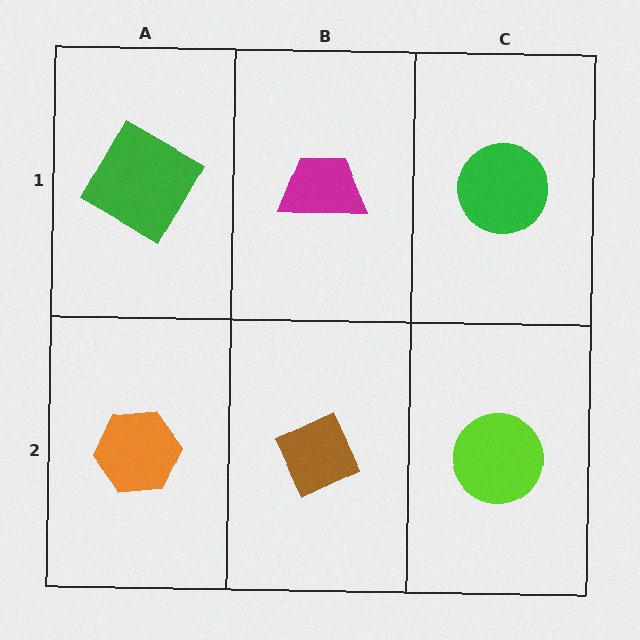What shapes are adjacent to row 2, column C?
A green circle (row 1, column C), a brown diamond (row 2, column B).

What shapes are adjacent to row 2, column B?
A magenta trapezoid (row 1, column B), an orange hexagon (row 2, column A), a lime circle (row 2, column C).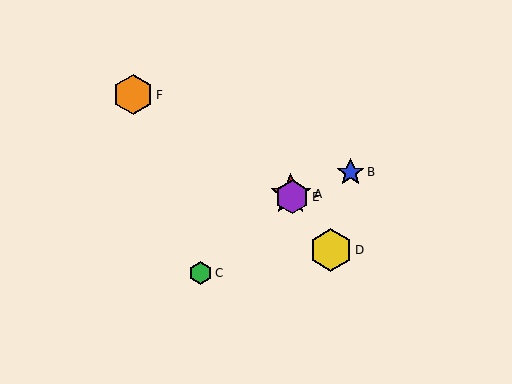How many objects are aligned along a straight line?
3 objects (A, D, E) are aligned along a straight line.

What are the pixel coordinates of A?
Object A is at (291, 194).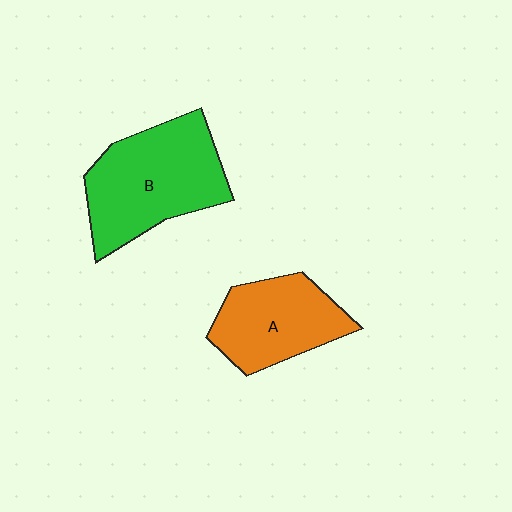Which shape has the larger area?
Shape B (green).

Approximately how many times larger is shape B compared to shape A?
Approximately 1.4 times.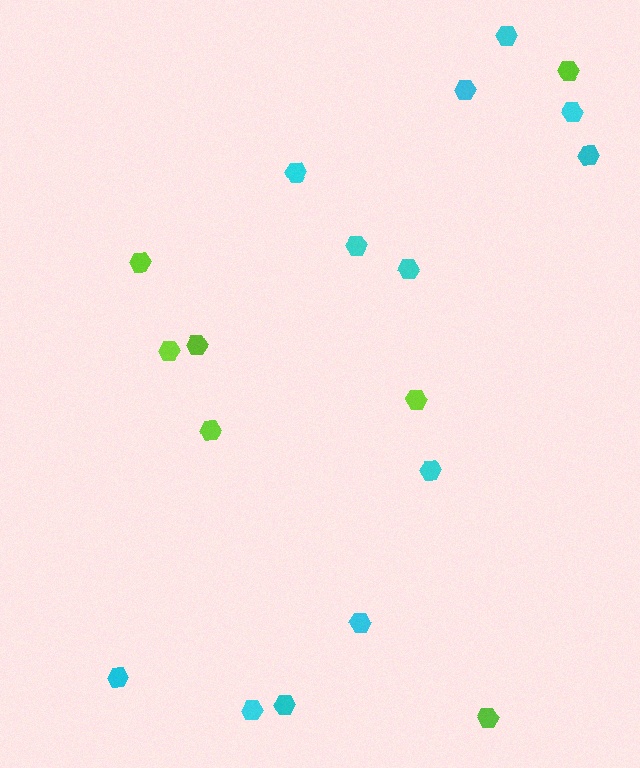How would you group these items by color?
There are 2 groups: one group of cyan hexagons (12) and one group of lime hexagons (7).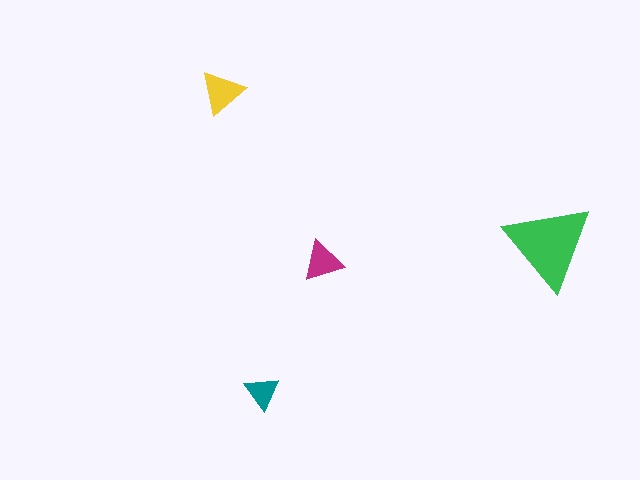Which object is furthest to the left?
The yellow triangle is leftmost.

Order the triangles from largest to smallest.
the green one, the yellow one, the magenta one, the teal one.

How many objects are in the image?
There are 4 objects in the image.